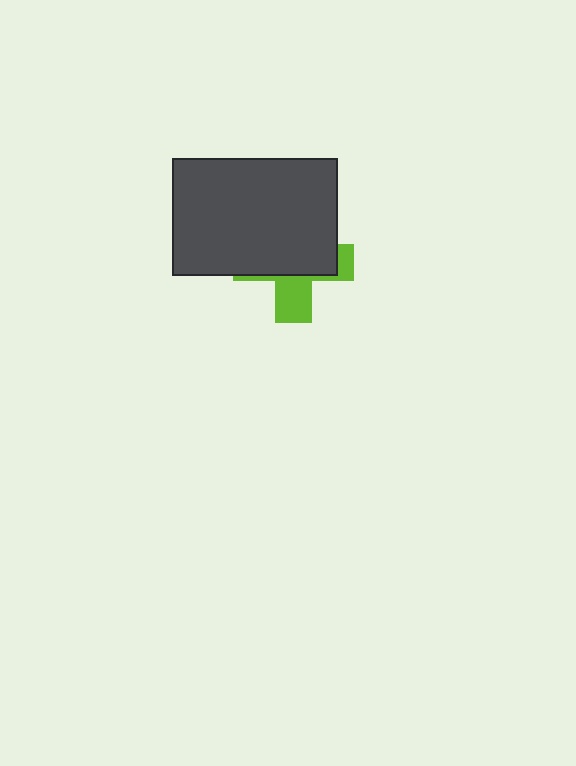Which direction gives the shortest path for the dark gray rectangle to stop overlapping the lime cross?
Moving up gives the shortest separation.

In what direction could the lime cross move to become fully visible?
The lime cross could move down. That would shift it out from behind the dark gray rectangle entirely.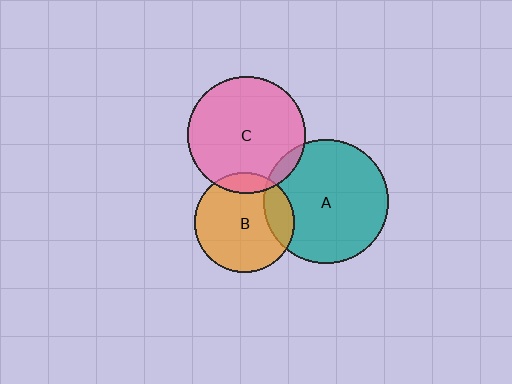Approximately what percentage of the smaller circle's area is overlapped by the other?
Approximately 10%.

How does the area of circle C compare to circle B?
Approximately 1.4 times.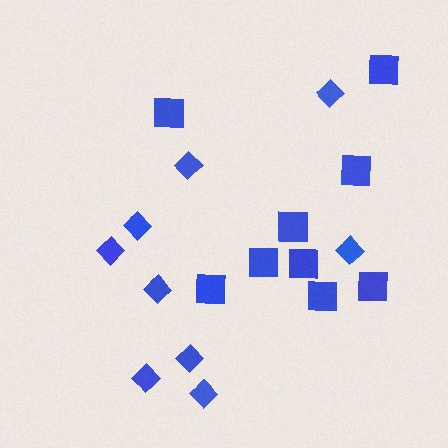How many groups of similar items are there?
There are 2 groups: one group of squares (9) and one group of diamonds (9).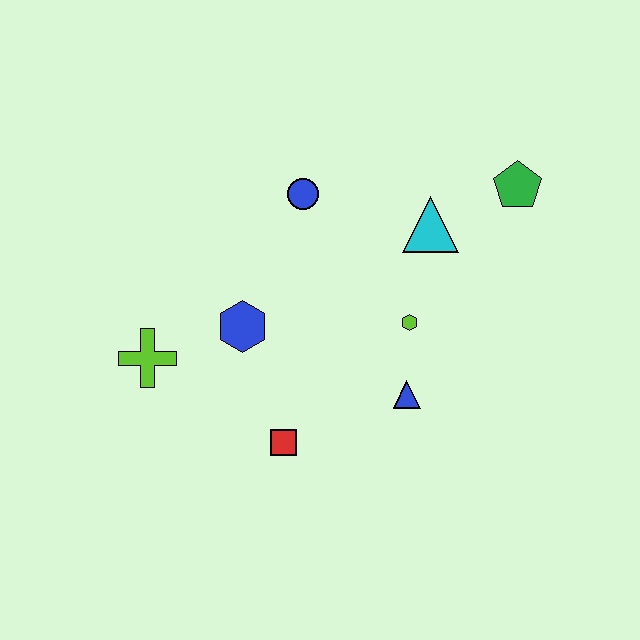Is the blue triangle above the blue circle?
No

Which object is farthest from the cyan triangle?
The lime cross is farthest from the cyan triangle.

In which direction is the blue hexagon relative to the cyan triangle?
The blue hexagon is to the left of the cyan triangle.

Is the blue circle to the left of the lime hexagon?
Yes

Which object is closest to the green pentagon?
The cyan triangle is closest to the green pentagon.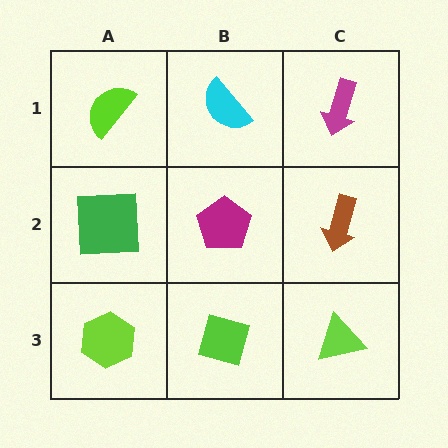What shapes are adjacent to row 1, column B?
A magenta pentagon (row 2, column B), a lime semicircle (row 1, column A), a magenta arrow (row 1, column C).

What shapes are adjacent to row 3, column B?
A magenta pentagon (row 2, column B), a lime hexagon (row 3, column A), a lime triangle (row 3, column C).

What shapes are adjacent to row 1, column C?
A brown arrow (row 2, column C), a cyan semicircle (row 1, column B).